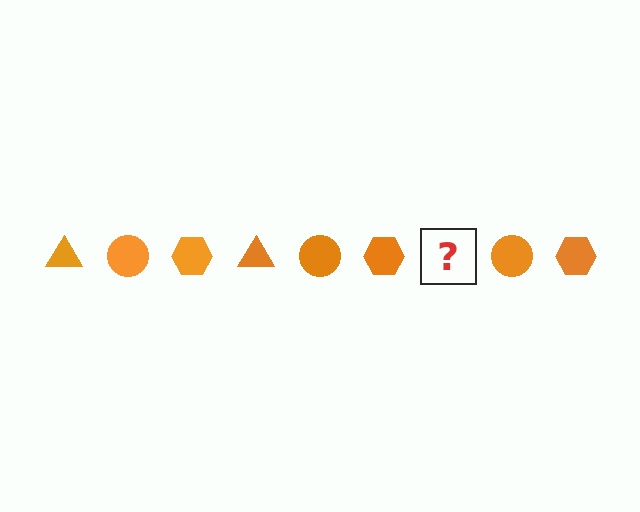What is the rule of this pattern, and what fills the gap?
The rule is that the pattern cycles through triangle, circle, hexagon shapes in orange. The gap should be filled with an orange triangle.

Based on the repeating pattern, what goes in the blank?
The blank should be an orange triangle.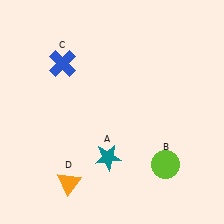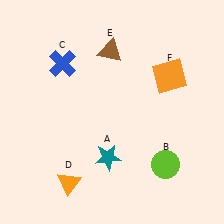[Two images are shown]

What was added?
A brown triangle (E), an orange square (F) were added in Image 2.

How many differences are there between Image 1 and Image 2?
There are 2 differences between the two images.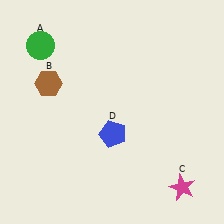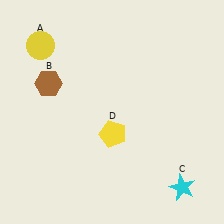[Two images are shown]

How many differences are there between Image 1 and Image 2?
There are 3 differences between the two images.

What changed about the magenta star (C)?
In Image 1, C is magenta. In Image 2, it changed to cyan.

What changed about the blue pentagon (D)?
In Image 1, D is blue. In Image 2, it changed to yellow.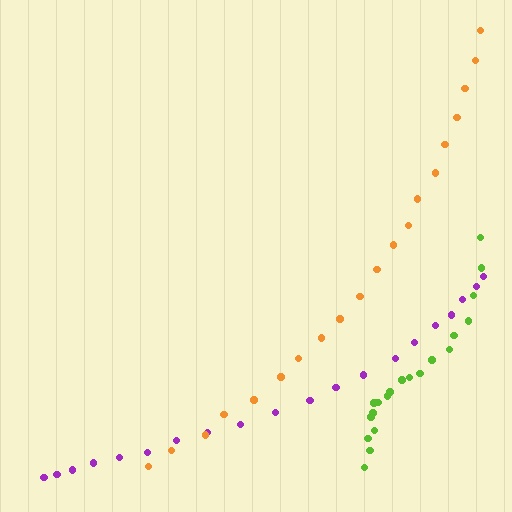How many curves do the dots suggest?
There are 3 distinct paths.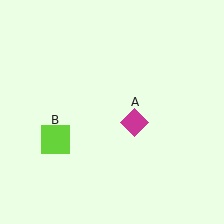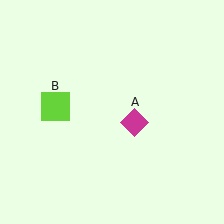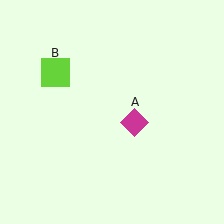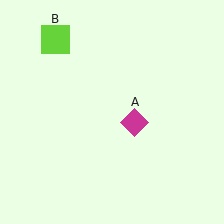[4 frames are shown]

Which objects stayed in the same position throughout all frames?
Magenta diamond (object A) remained stationary.